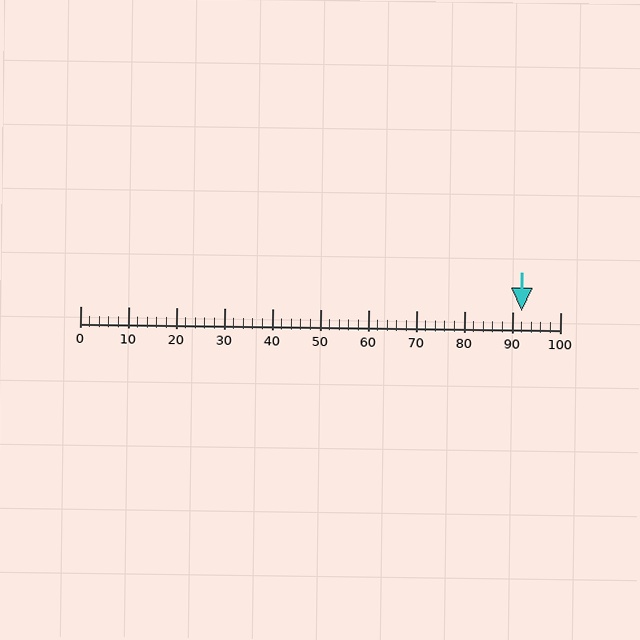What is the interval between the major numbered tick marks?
The major tick marks are spaced 10 units apart.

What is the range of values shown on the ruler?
The ruler shows values from 0 to 100.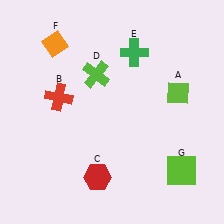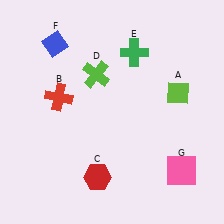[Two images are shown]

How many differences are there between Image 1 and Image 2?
There are 2 differences between the two images.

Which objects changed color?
F changed from orange to blue. G changed from lime to pink.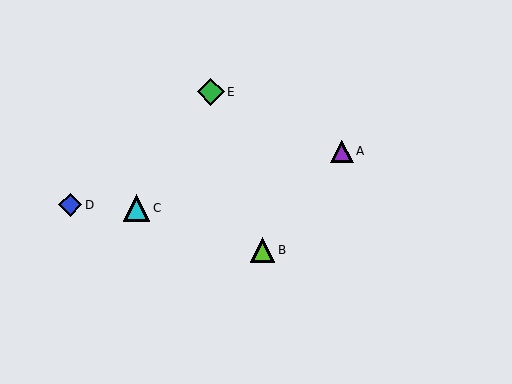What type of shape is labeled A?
Shape A is a purple triangle.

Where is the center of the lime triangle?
The center of the lime triangle is at (262, 250).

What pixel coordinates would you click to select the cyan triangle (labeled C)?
Click at (137, 208) to select the cyan triangle C.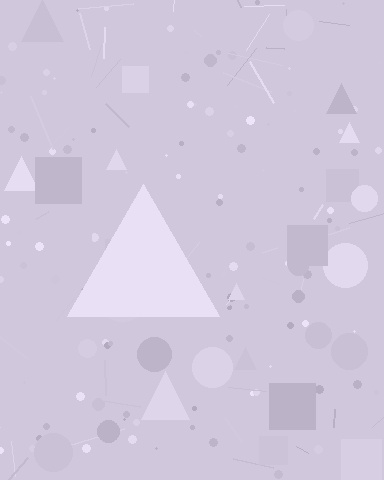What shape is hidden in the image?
A triangle is hidden in the image.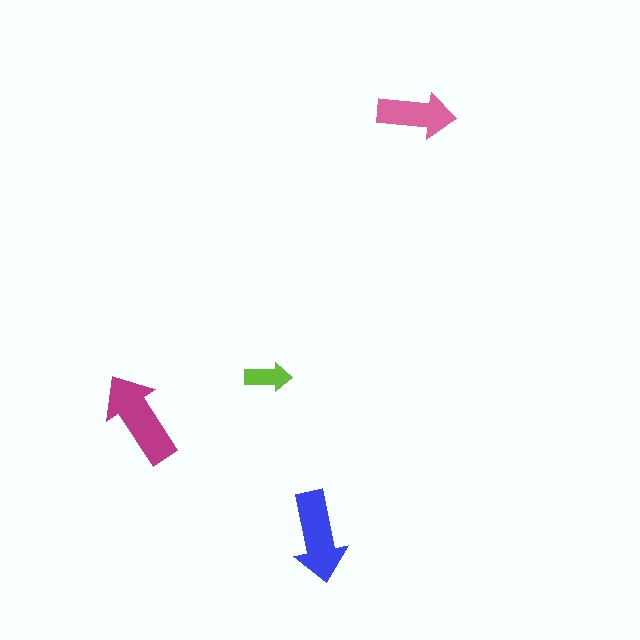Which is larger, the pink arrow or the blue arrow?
The blue one.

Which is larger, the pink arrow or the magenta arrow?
The magenta one.